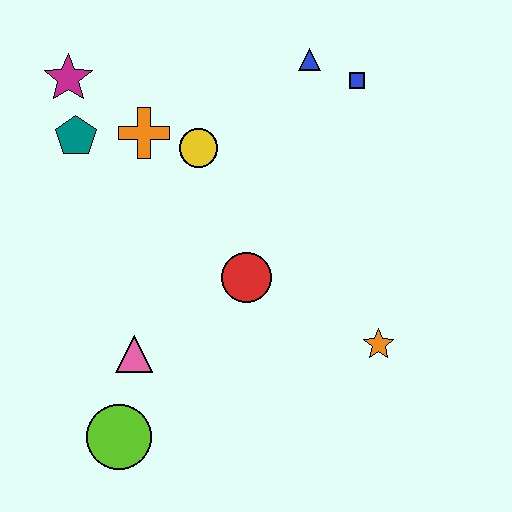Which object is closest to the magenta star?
The teal pentagon is closest to the magenta star.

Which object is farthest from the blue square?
The lime circle is farthest from the blue square.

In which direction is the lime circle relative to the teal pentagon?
The lime circle is below the teal pentagon.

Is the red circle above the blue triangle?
No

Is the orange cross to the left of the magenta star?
No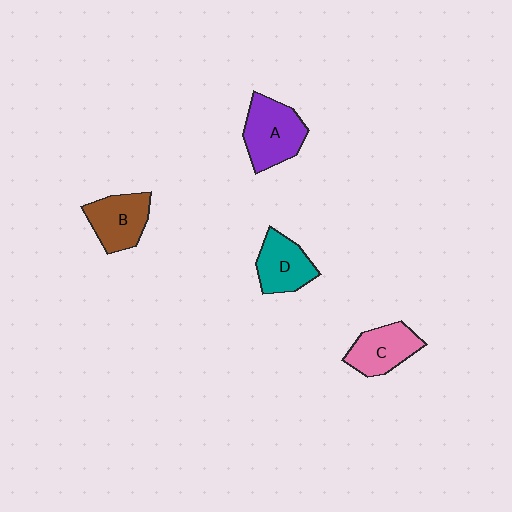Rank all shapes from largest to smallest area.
From largest to smallest: A (purple), B (brown), C (pink), D (teal).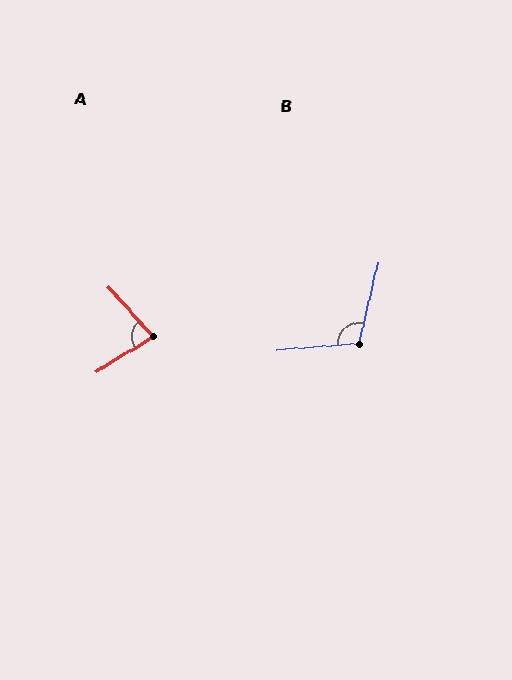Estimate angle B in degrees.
Approximately 108 degrees.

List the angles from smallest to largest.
A (79°), B (108°).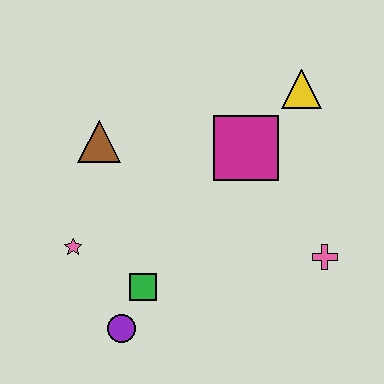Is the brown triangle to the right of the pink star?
Yes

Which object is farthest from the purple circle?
The yellow triangle is farthest from the purple circle.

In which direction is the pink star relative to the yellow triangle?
The pink star is to the left of the yellow triangle.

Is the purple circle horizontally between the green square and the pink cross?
No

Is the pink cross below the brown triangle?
Yes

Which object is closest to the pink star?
The green square is closest to the pink star.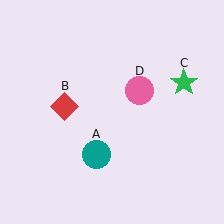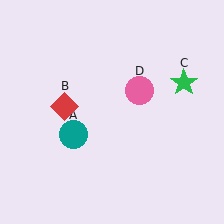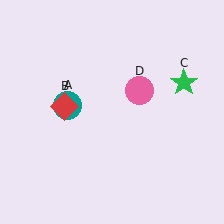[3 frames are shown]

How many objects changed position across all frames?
1 object changed position: teal circle (object A).